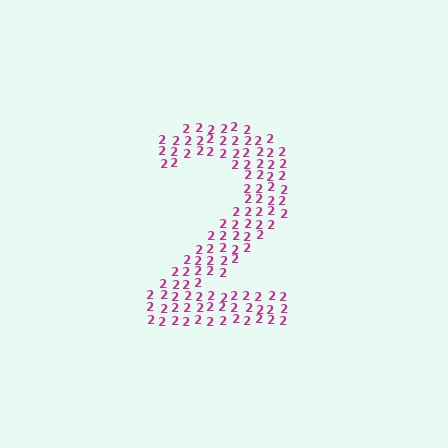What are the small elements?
The small elements are digit 2's.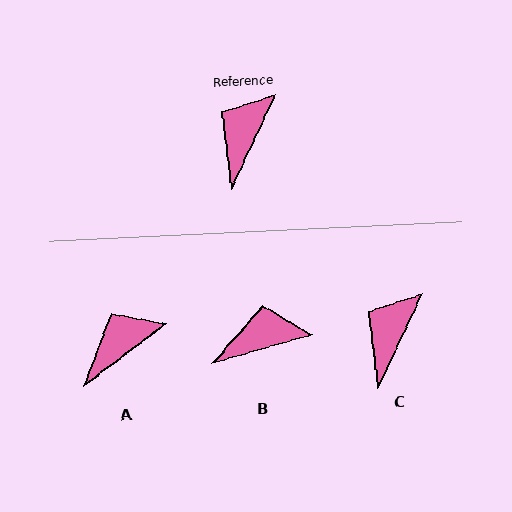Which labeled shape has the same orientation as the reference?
C.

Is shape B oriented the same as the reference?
No, it is off by about 49 degrees.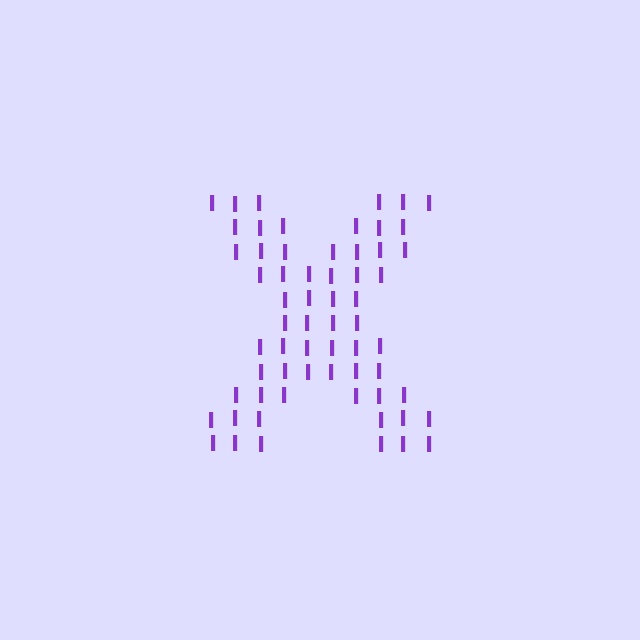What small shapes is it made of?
It is made of small letter I's.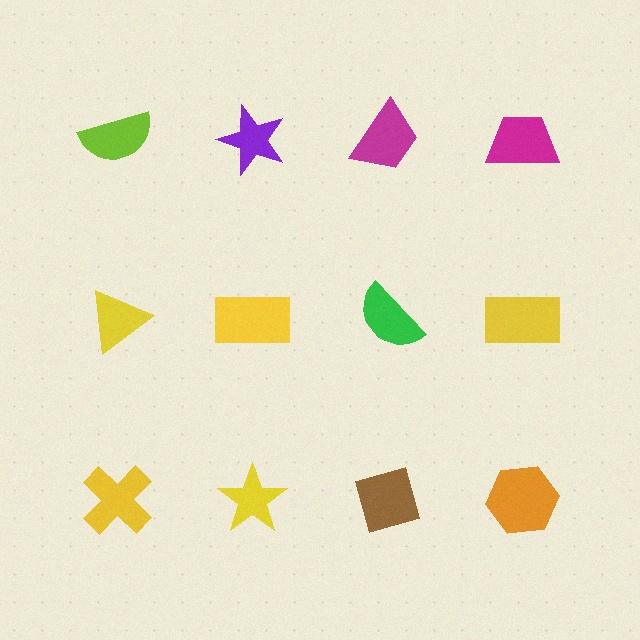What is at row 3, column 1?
A yellow cross.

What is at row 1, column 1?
A lime semicircle.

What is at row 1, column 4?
A magenta trapezoid.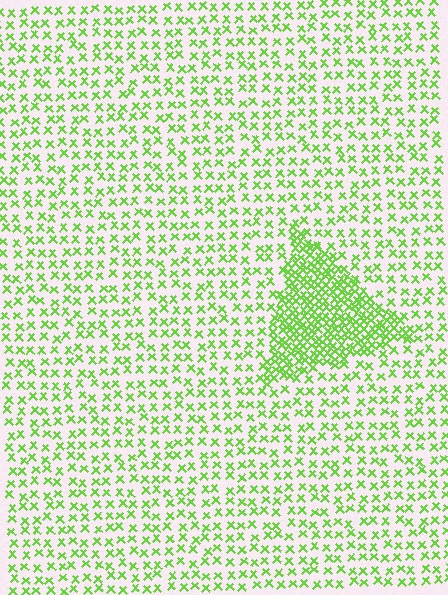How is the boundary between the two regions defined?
The boundary is defined by a change in element density (approximately 2.6x ratio). All elements are the same color, size, and shape.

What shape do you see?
I see a triangle.